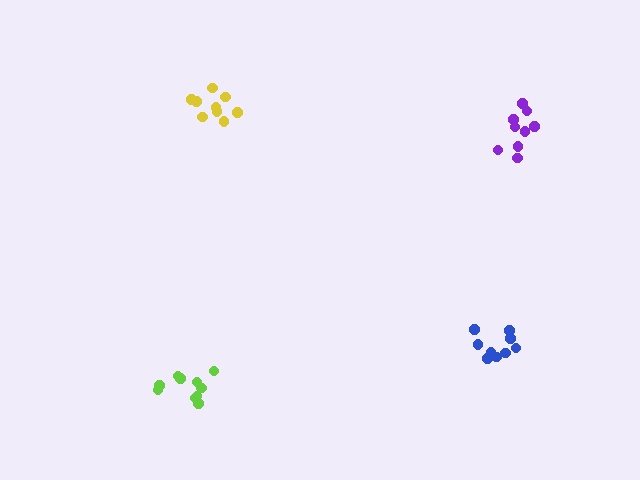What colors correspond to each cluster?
The clusters are colored: blue, purple, yellow, lime.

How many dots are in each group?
Group 1: 9 dots, Group 2: 9 dots, Group 3: 9 dots, Group 4: 10 dots (37 total).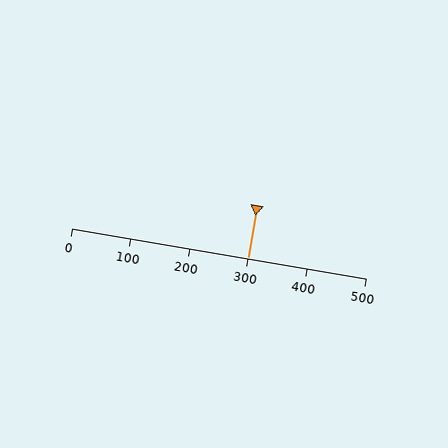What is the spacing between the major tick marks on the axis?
The major ticks are spaced 100 apart.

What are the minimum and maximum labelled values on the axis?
The axis runs from 0 to 500.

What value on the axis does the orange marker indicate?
The marker indicates approximately 300.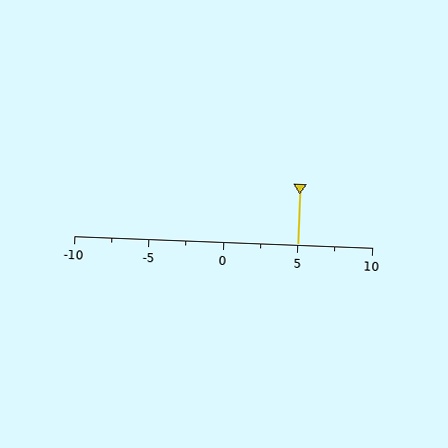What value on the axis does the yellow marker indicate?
The marker indicates approximately 5.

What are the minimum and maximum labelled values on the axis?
The axis runs from -10 to 10.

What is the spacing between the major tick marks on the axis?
The major ticks are spaced 5 apart.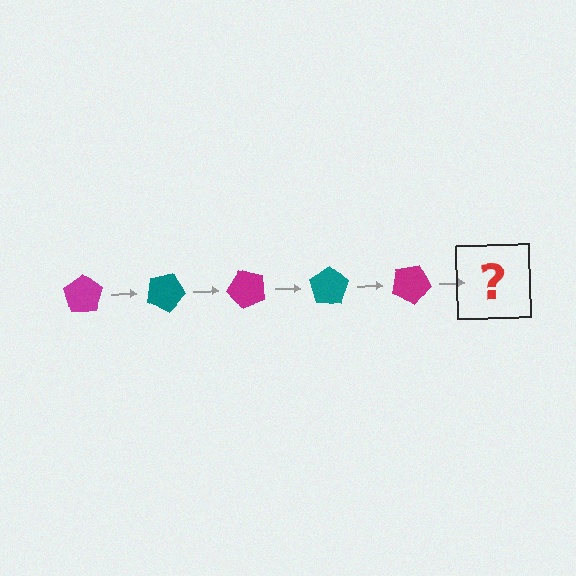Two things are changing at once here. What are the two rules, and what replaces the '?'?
The two rules are that it rotates 25 degrees each step and the color cycles through magenta and teal. The '?' should be a teal pentagon, rotated 125 degrees from the start.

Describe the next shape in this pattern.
It should be a teal pentagon, rotated 125 degrees from the start.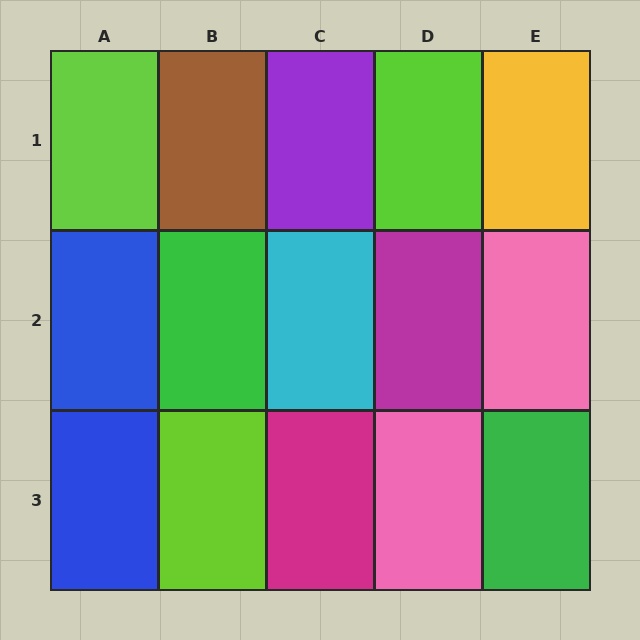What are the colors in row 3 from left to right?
Blue, lime, magenta, pink, green.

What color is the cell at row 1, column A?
Lime.